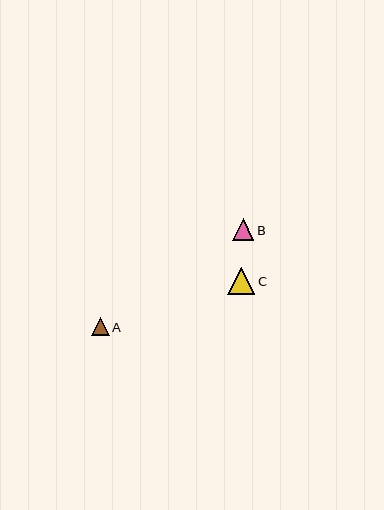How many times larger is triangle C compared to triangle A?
Triangle C is approximately 1.5 times the size of triangle A.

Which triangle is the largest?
Triangle C is the largest with a size of approximately 28 pixels.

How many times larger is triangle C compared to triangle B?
Triangle C is approximately 1.3 times the size of triangle B.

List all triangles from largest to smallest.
From largest to smallest: C, B, A.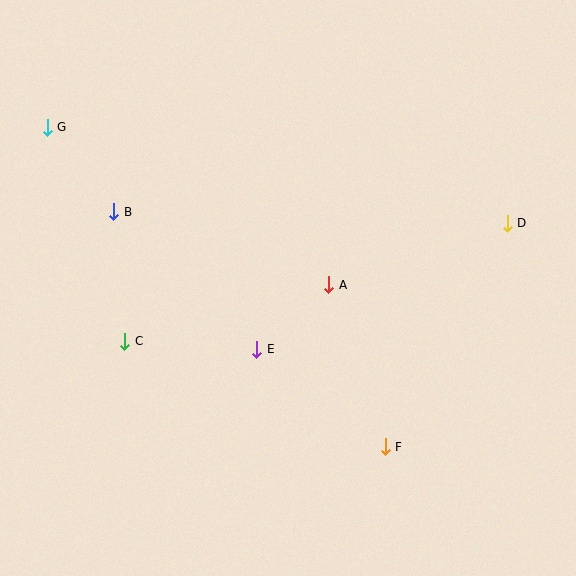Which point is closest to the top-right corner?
Point D is closest to the top-right corner.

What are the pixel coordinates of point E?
Point E is at (257, 349).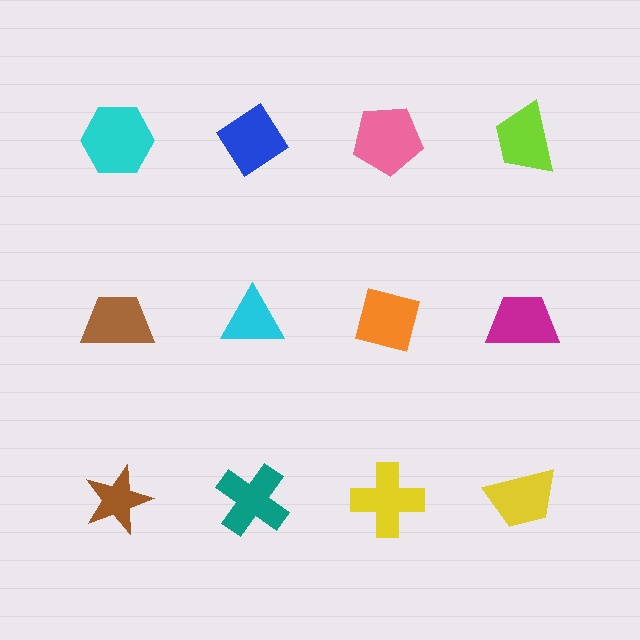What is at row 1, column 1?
A cyan hexagon.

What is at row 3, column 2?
A teal cross.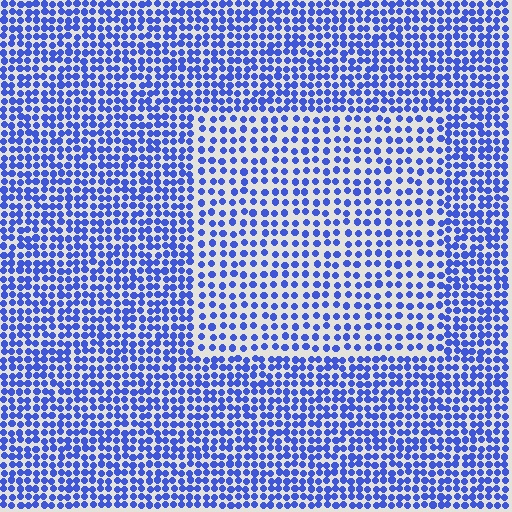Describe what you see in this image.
The image contains small blue elements arranged at two different densities. A rectangle-shaped region is visible where the elements are less densely packed than the surrounding area.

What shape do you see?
I see a rectangle.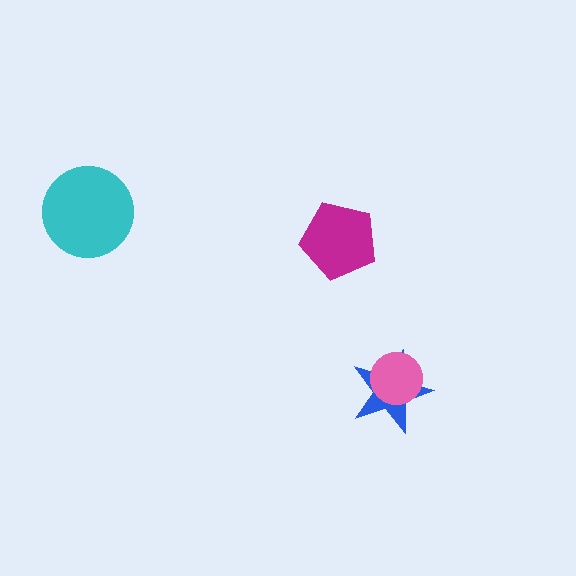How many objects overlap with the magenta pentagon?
0 objects overlap with the magenta pentagon.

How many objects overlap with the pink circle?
1 object overlaps with the pink circle.